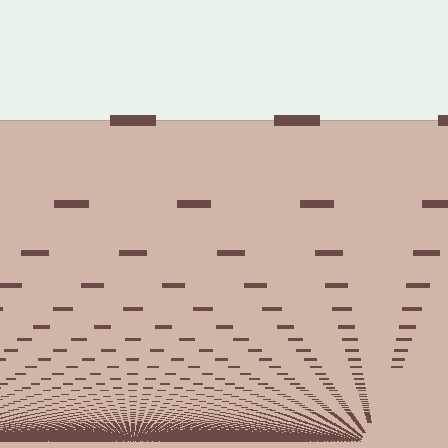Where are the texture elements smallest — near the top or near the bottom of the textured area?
Near the bottom.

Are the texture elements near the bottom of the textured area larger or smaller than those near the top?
Smaller. The gradient is inverted — elements near the bottom are smaller and denser.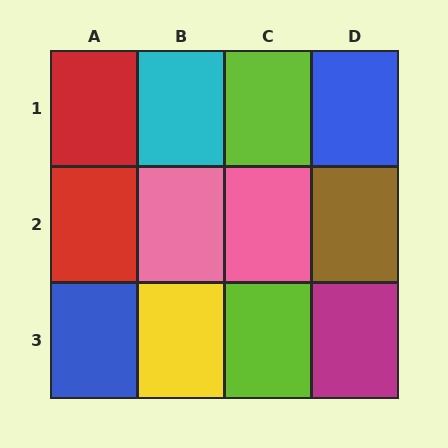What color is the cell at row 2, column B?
Pink.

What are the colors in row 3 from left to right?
Blue, yellow, lime, magenta.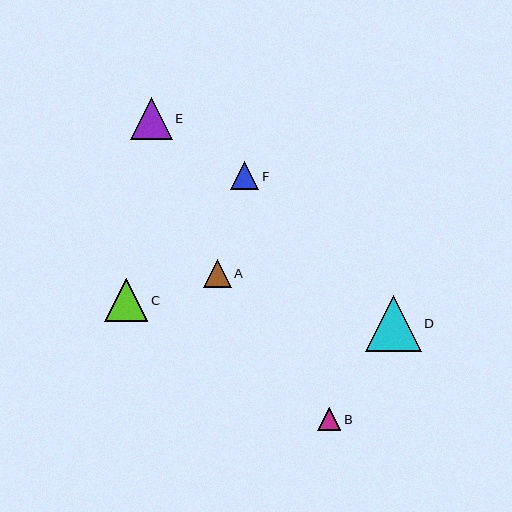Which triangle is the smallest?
Triangle B is the smallest with a size of approximately 23 pixels.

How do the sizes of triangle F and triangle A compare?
Triangle F and triangle A are approximately the same size.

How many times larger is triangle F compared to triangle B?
Triangle F is approximately 1.2 times the size of triangle B.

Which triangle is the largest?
Triangle D is the largest with a size of approximately 56 pixels.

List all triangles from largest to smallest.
From largest to smallest: D, C, E, F, A, B.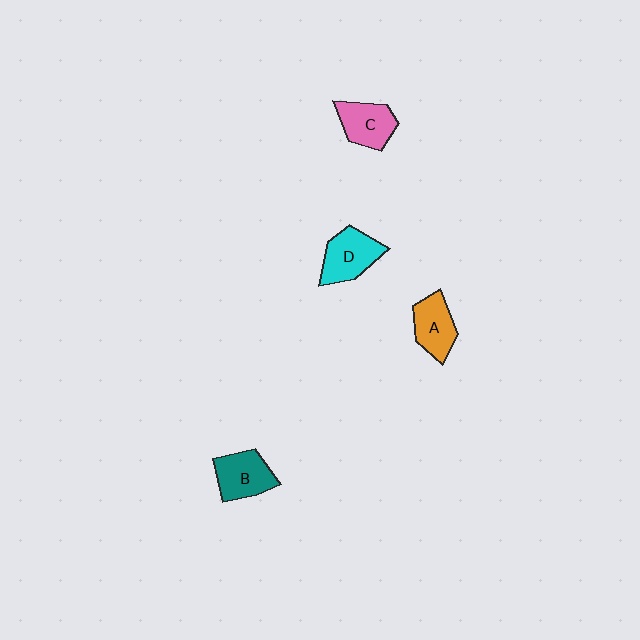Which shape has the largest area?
Shape D (cyan).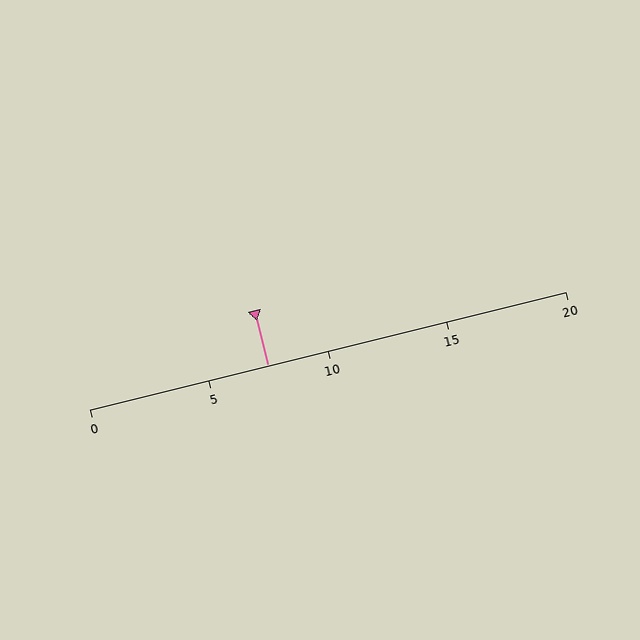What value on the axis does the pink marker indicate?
The marker indicates approximately 7.5.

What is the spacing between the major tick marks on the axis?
The major ticks are spaced 5 apart.